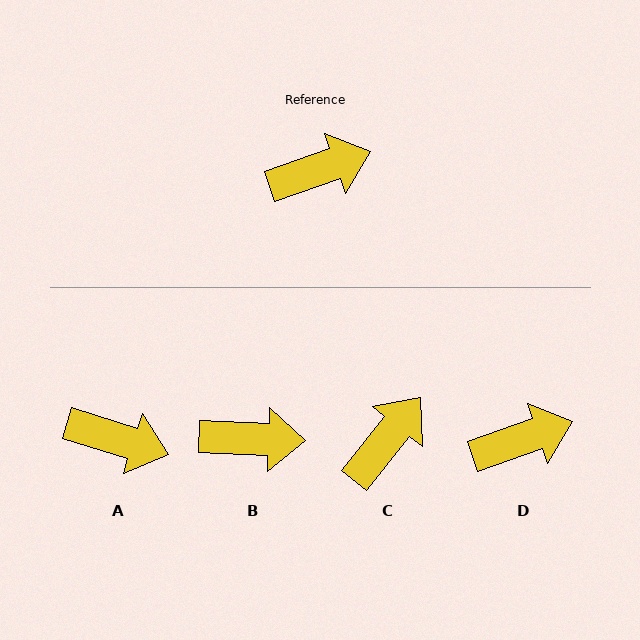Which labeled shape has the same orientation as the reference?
D.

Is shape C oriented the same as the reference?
No, it is off by about 32 degrees.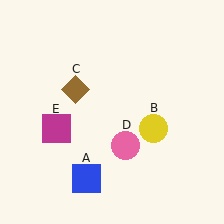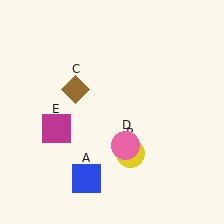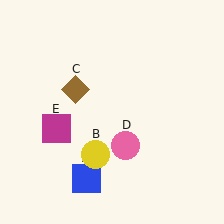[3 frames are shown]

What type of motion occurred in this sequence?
The yellow circle (object B) rotated clockwise around the center of the scene.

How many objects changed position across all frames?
1 object changed position: yellow circle (object B).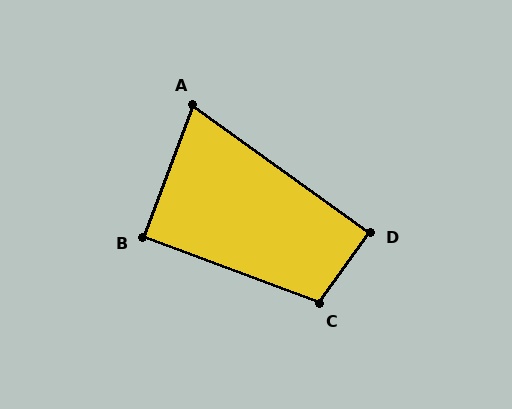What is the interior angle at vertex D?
Approximately 90 degrees (approximately right).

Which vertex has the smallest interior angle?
A, at approximately 75 degrees.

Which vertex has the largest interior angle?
C, at approximately 105 degrees.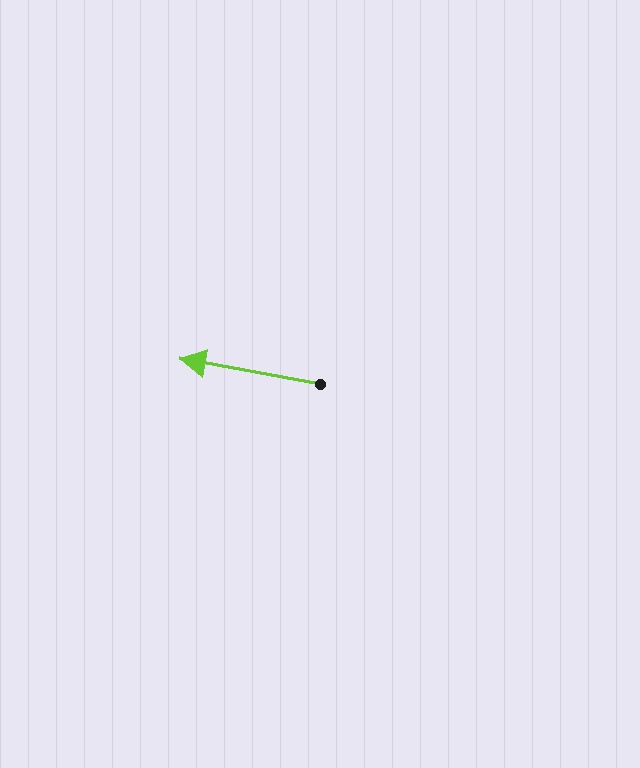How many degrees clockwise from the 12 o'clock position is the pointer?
Approximately 280 degrees.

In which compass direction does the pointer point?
West.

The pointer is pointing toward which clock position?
Roughly 9 o'clock.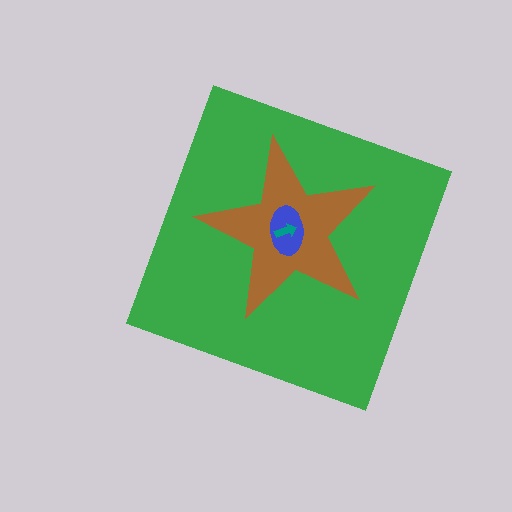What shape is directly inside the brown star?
The blue ellipse.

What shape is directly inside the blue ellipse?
The teal arrow.